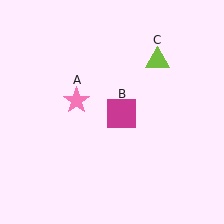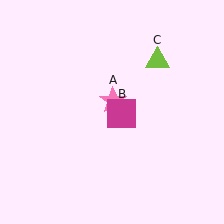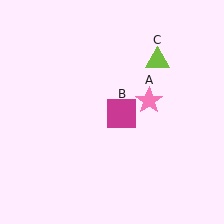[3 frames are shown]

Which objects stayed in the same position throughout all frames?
Magenta square (object B) and lime triangle (object C) remained stationary.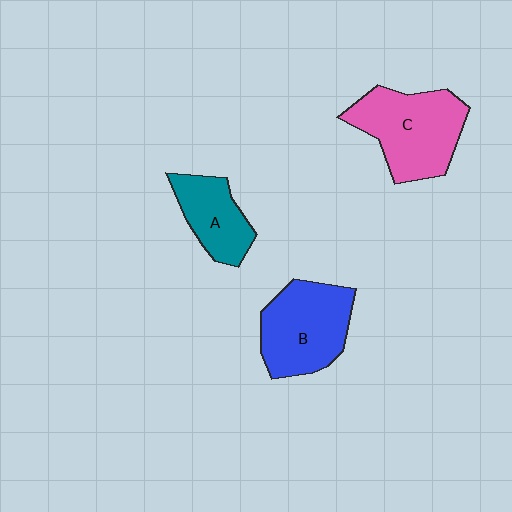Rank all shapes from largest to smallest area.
From largest to smallest: C (pink), B (blue), A (teal).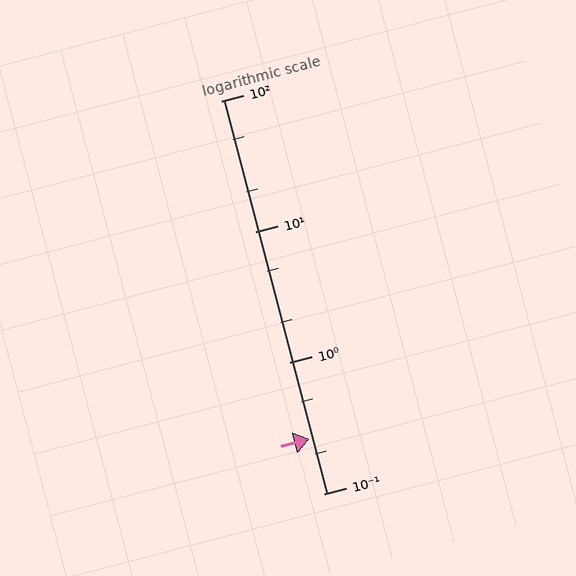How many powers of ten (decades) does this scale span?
The scale spans 3 decades, from 0.1 to 100.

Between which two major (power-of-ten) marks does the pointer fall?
The pointer is between 0.1 and 1.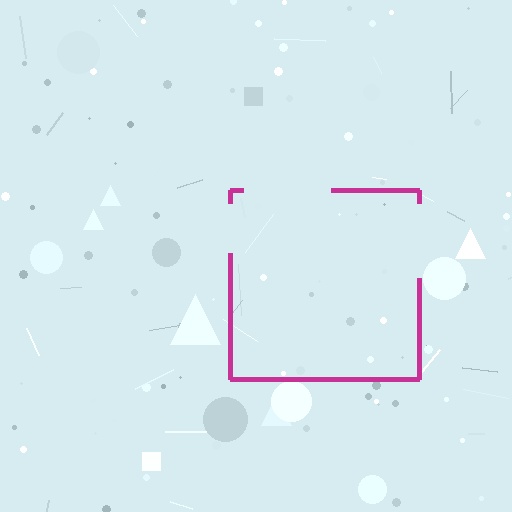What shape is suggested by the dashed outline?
The dashed outline suggests a square.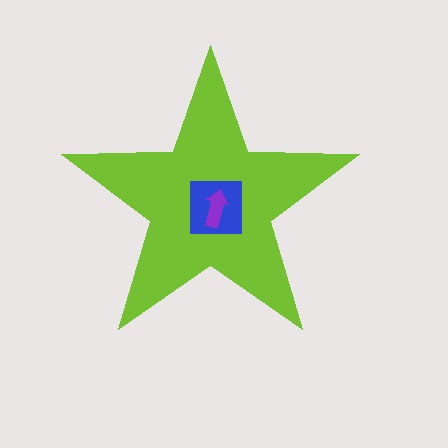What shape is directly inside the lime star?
The blue square.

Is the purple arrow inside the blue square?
Yes.